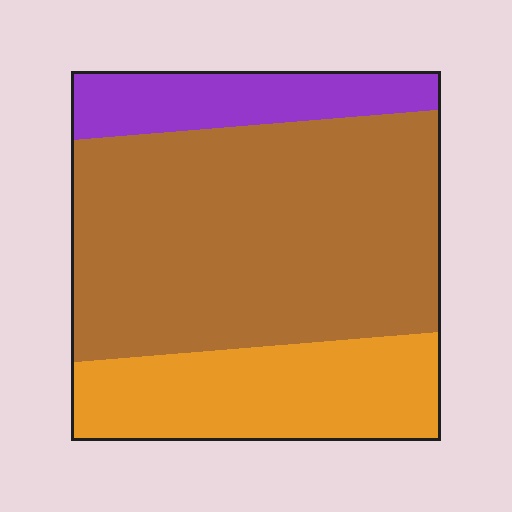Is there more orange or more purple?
Orange.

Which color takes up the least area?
Purple, at roughly 15%.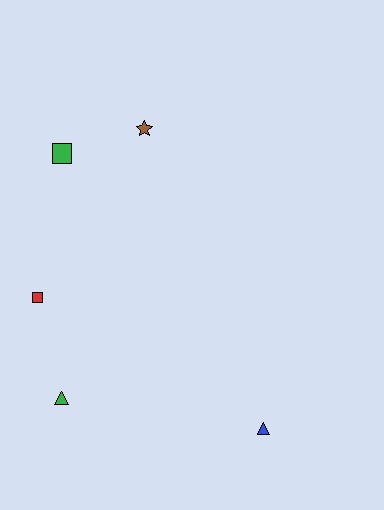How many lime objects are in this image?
There are no lime objects.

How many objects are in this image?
There are 5 objects.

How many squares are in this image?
There are 2 squares.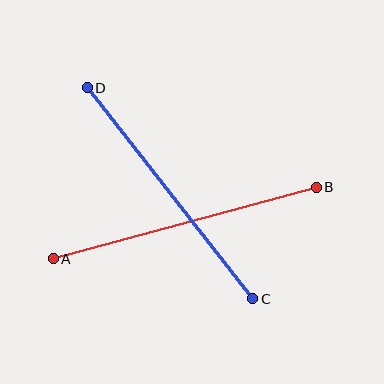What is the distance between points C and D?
The distance is approximately 268 pixels.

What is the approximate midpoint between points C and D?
The midpoint is at approximately (170, 193) pixels.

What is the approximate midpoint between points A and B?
The midpoint is at approximately (185, 223) pixels.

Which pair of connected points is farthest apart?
Points A and B are farthest apart.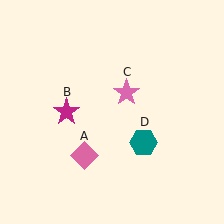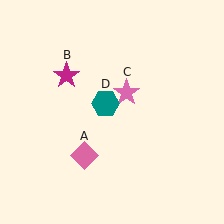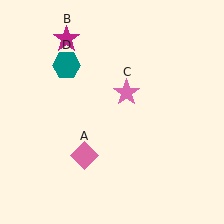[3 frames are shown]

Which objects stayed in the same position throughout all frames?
Pink diamond (object A) and pink star (object C) remained stationary.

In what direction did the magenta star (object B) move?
The magenta star (object B) moved up.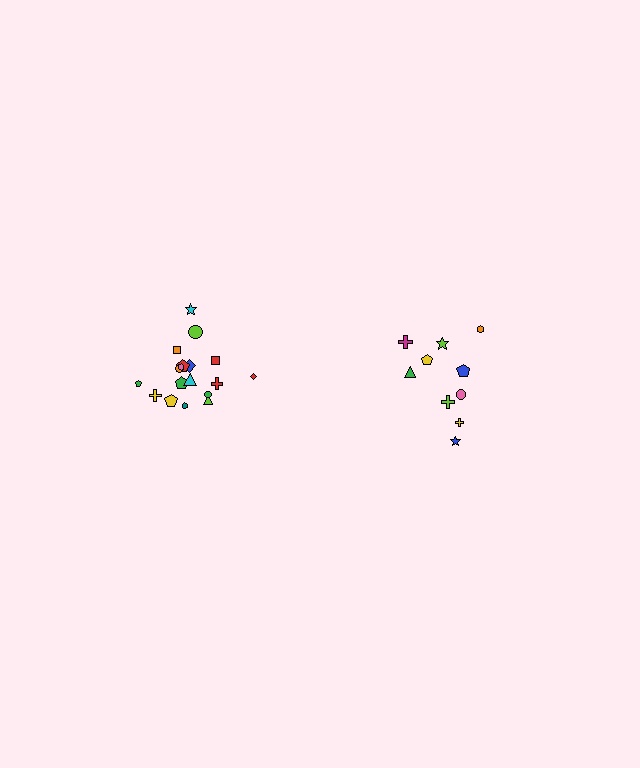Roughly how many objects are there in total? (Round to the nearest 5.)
Roughly 30 objects in total.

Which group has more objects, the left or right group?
The left group.